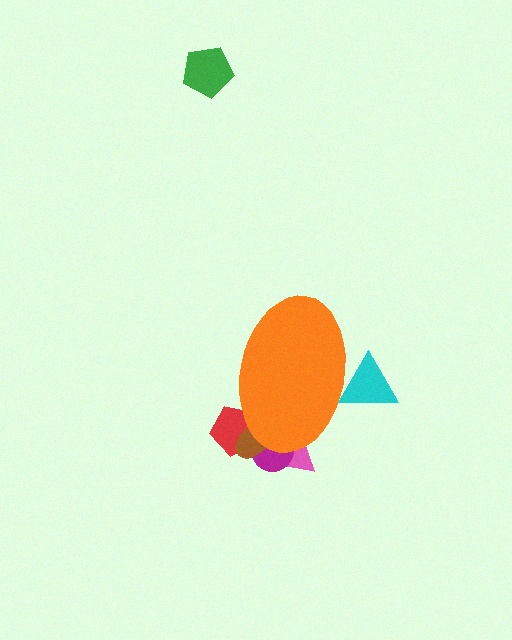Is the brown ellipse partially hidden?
Yes, the brown ellipse is partially hidden behind the orange ellipse.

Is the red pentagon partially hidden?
Yes, the red pentagon is partially hidden behind the orange ellipse.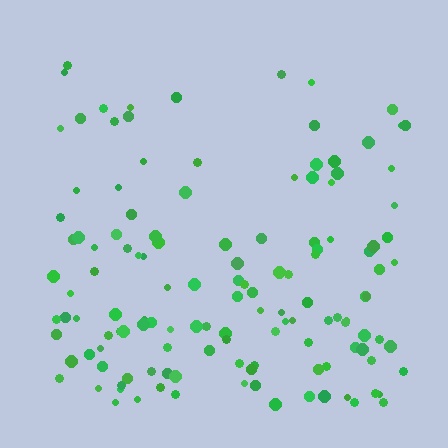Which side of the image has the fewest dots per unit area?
The top.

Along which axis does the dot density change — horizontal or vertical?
Vertical.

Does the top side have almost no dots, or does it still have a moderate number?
Still a moderate number, just noticeably fewer than the bottom.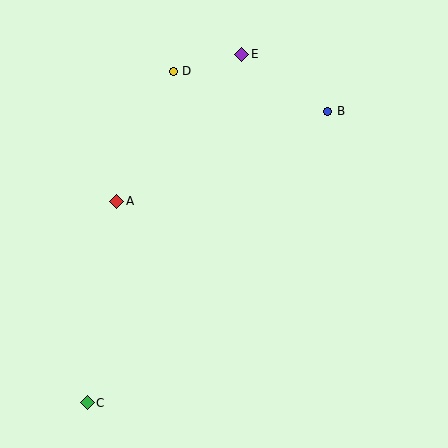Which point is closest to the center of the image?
Point A at (117, 201) is closest to the center.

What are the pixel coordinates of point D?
Point D is at (173, 71).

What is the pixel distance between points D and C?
The distance between D and C is 343 pixels.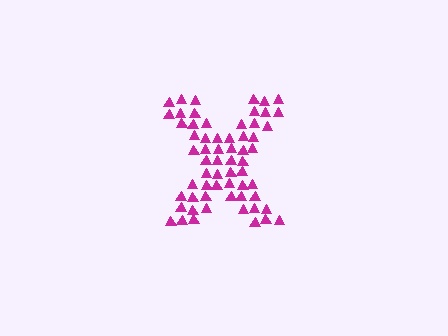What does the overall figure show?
The overall figure shows the letter X.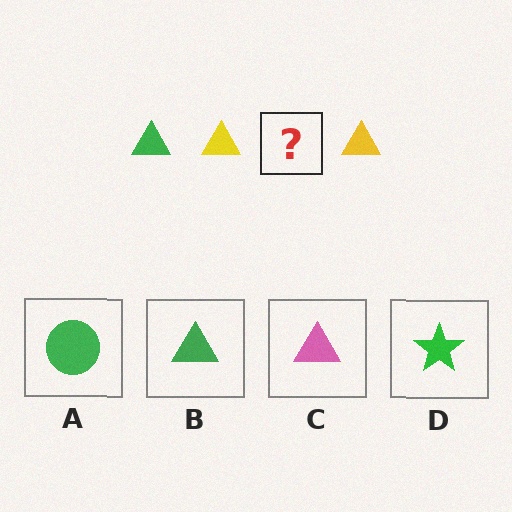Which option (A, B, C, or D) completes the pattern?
B.